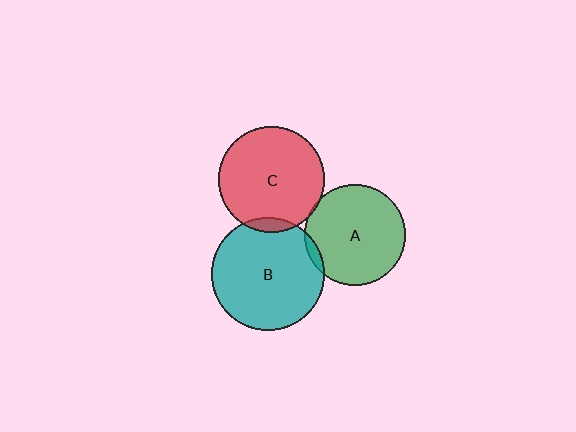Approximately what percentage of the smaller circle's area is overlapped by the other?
Approximately 5%.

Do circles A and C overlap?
Yes.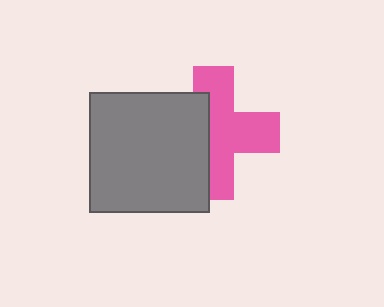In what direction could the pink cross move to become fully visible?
The pink cross could move right. That would shift it out from behind the gray square entirely.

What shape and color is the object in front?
The object in front is a gray square.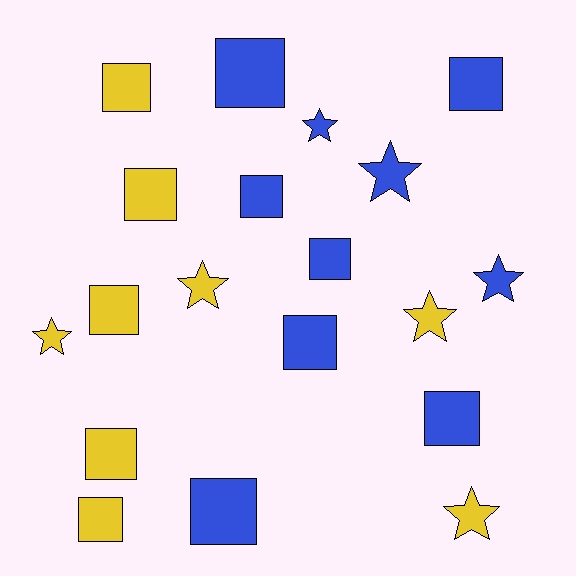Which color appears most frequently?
Blue, with 10 objects.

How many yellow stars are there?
There are 4 yellow stars.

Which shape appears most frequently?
Square, with 12 objects.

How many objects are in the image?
There are 19 objects.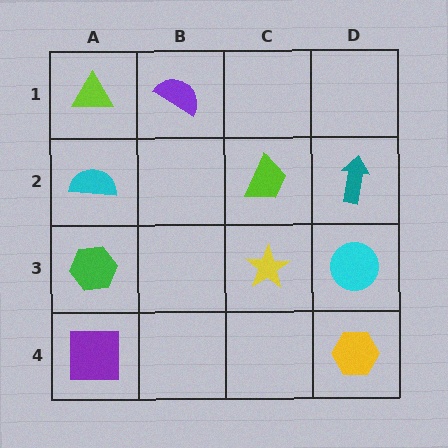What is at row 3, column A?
A green hexagon.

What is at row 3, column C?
A yellow star.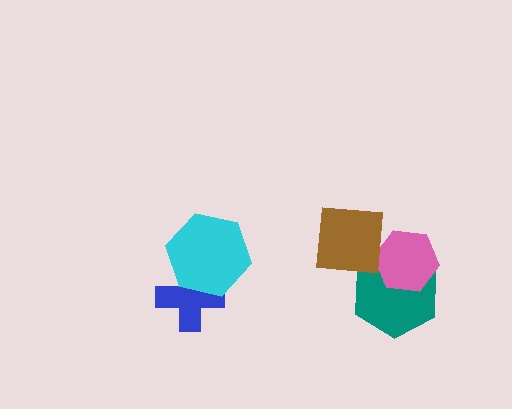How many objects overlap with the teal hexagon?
2 objects overlap with the teal hexagon.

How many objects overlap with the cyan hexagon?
1 object overlaps with the cyan hexagon.